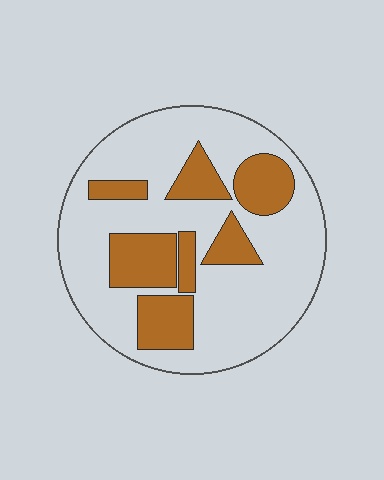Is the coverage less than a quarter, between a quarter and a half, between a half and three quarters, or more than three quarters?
Between a quarter and a half.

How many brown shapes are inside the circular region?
7.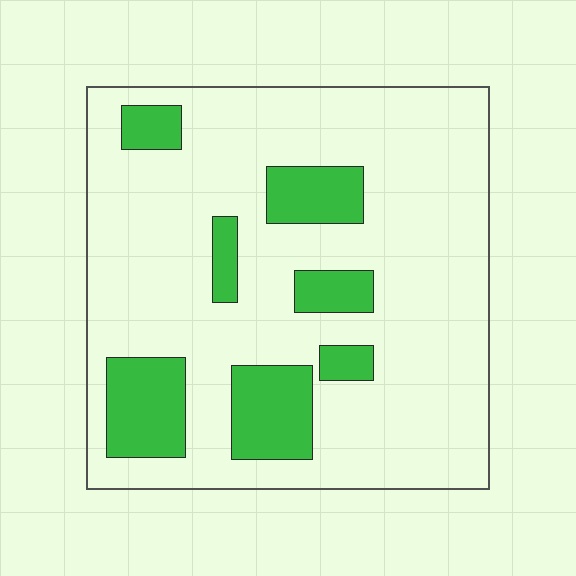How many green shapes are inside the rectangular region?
7.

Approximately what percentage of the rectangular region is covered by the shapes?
Approximately 20%.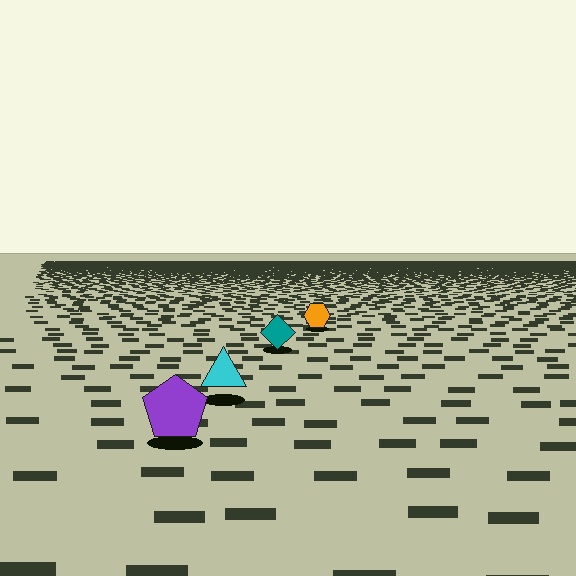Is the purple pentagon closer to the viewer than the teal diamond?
Yes. The purple pentagon is closer — you can tell from the texture gradient: the ground texture is coarser near it.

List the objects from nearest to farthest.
From nearest to farthest: the purple pentagon, the cyan triangle, the teal diamond, the orange hexagon.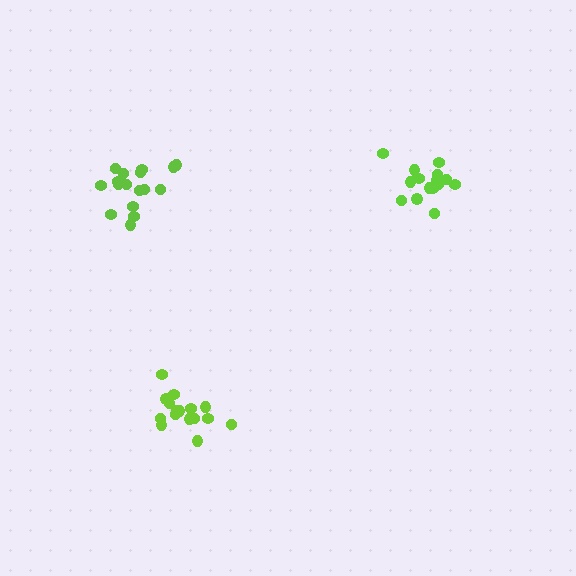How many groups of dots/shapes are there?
There are 3 groups.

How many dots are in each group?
Group 1: 16 dots, Group 2: 17 dots, Group 3: 16 dots (49 total).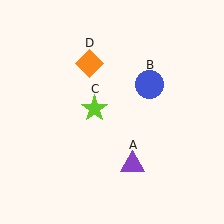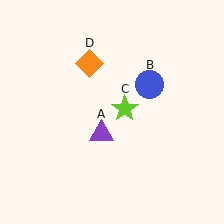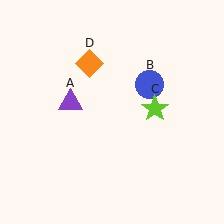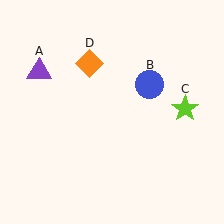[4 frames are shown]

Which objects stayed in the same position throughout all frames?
Blue circle (object B) and orange diamond (object D) remained stationary.